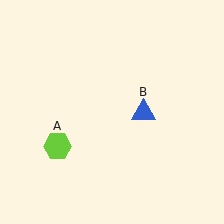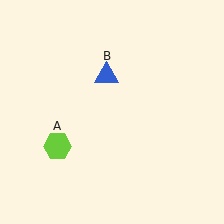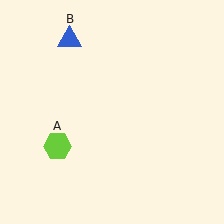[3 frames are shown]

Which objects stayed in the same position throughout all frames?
Lime hexagon (object A) remained stationary.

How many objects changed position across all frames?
1 object changed position: blue triangle (object B).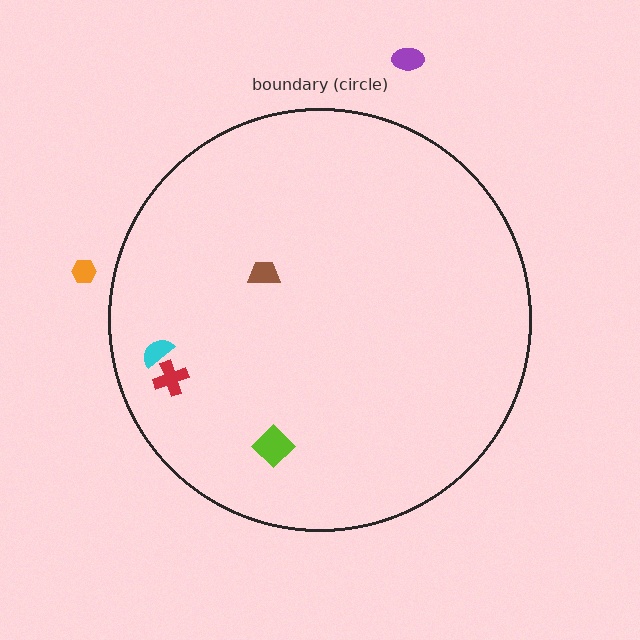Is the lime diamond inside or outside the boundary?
Inside.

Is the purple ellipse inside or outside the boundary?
Outside.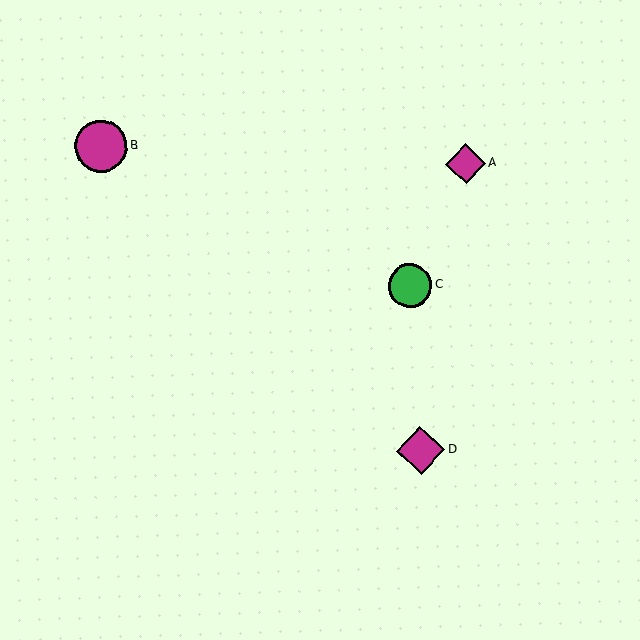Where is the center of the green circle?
The center of the green circle is at (410, 286).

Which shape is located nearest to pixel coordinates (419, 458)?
The magenta diamond (labeled D) at (421, 450) is nearest to that location.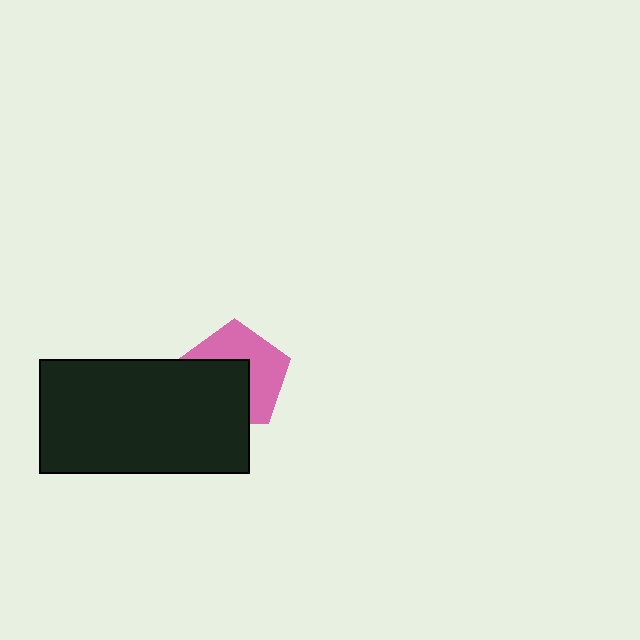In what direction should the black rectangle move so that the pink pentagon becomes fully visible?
The black rectangle should move toward the lower-left. That is the shortest direction to clear the overlap and leave the pink pentagon fully visible.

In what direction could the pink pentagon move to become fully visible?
The pink pentagon could move toward the upper-right. That would shift it out from behind the black rectangle entirely.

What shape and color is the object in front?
The object in front is a black rectangle.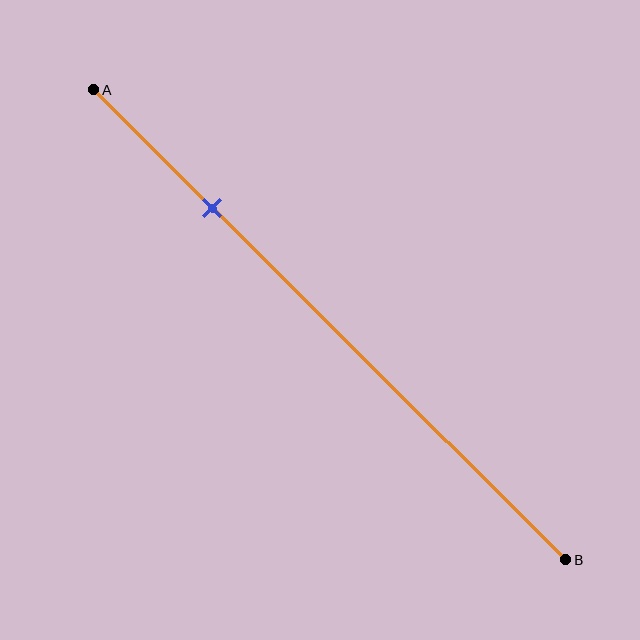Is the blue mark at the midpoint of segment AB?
No, the mark is at about 25% from A, not at the 50% midpoint.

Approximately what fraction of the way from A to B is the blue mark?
The blue mark is approximately 25% of the way from A to B.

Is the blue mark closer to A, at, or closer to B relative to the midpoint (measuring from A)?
The blue mark is closer to point A than the midpoint of segment AB.